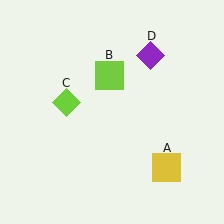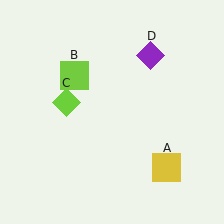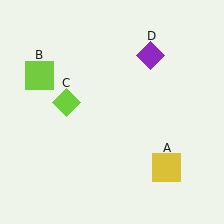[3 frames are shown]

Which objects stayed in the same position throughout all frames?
Yellow square (object A) and lime diamond (object C) and purple diamond (object D) remained stationary.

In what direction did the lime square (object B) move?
The lime square (object B) moved left.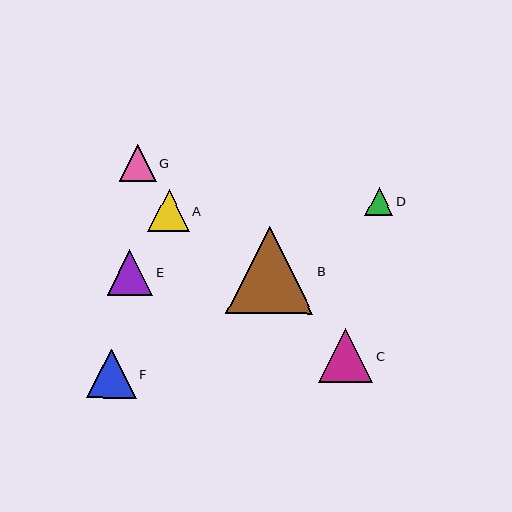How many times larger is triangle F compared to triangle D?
Triangle F is approximately 1.8 times the size of triangle D.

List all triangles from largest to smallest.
From largest to smallest: B, C, F, E, A, G, D.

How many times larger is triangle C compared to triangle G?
Triangle C is approximately 1.5 times the size of triangle G.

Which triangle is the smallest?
Triangle D is the smallest with a size of approximately 28 pixels.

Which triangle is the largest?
Triangle B is the largest with a size of approximately 88 pixels.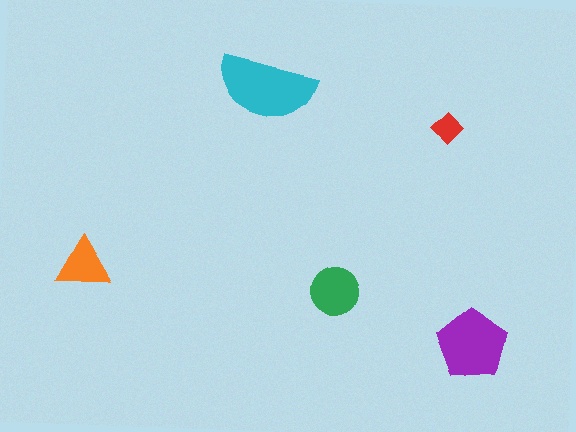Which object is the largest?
The cyan semicircle.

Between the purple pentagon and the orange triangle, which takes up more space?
The purple pentagon.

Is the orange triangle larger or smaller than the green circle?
Smaller.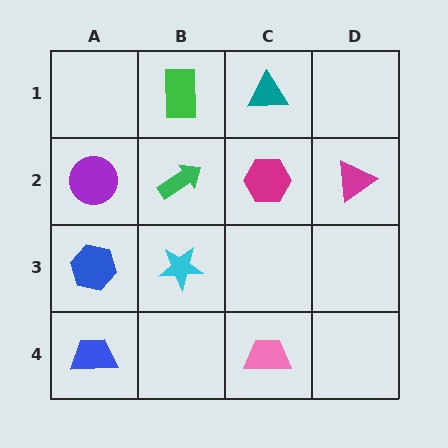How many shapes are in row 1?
2 shapes.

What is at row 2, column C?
A magenta hexagon.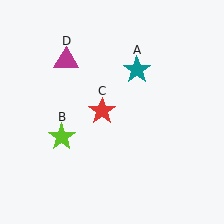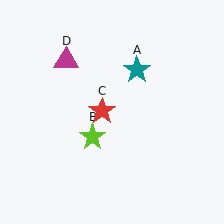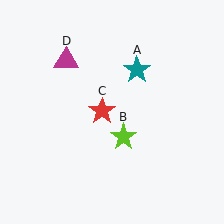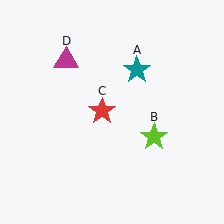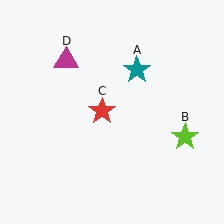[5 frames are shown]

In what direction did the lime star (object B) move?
The lime star (object B) moved right.